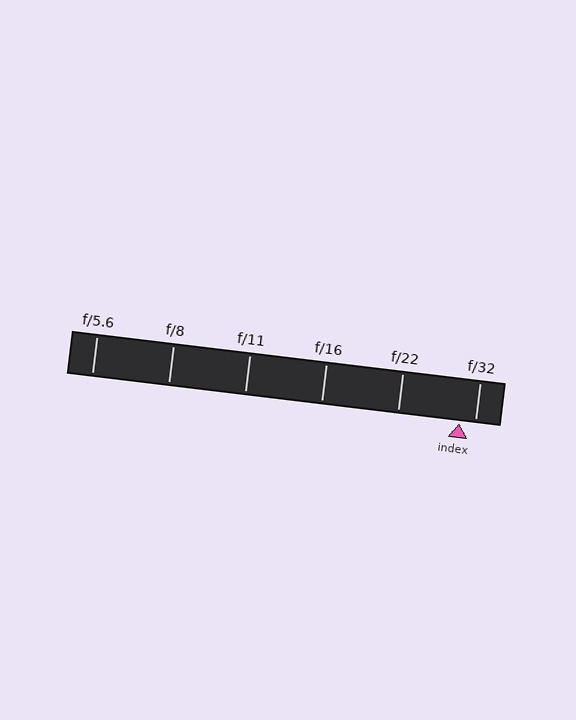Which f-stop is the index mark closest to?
The index mark is closest to f/32.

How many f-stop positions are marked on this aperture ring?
There are 6 f-stop positions marked.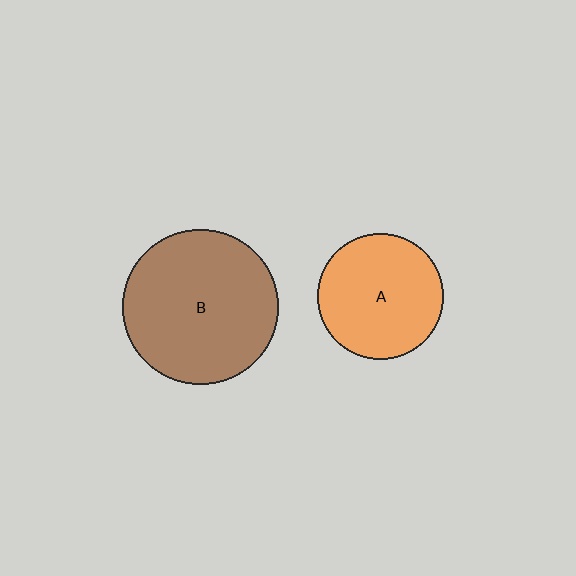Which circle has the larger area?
Circle B (brown).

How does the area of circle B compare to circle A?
Approximately 1.5 times.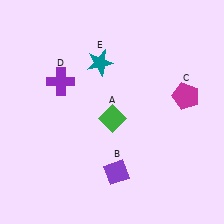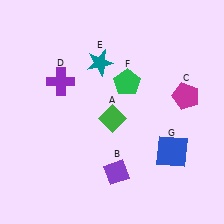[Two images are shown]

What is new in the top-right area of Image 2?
A green pentagon (F) was added in the top-right area of Image 2.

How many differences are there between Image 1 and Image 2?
There are 2 differences between the two images.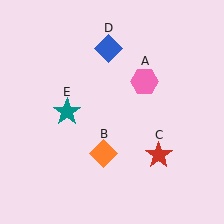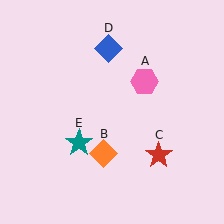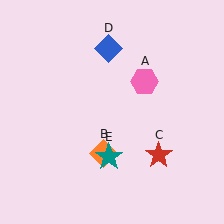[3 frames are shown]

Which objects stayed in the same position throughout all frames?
Pink hexagon (object A) and orange diamond (object B) and red star (object C) and blue diamond (object D) remained stationary.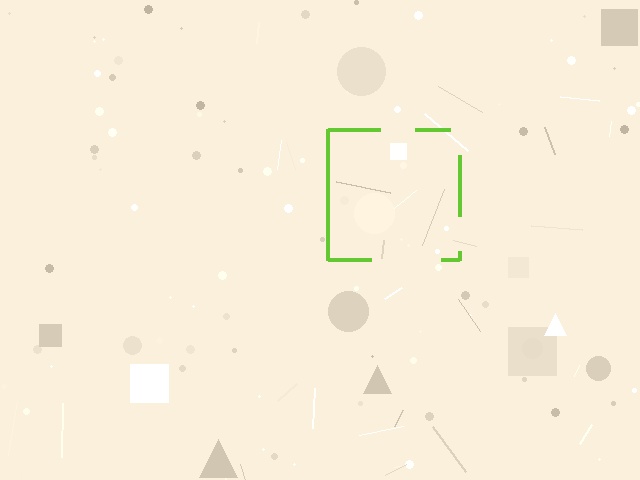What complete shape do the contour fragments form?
The contour fragments form a square.